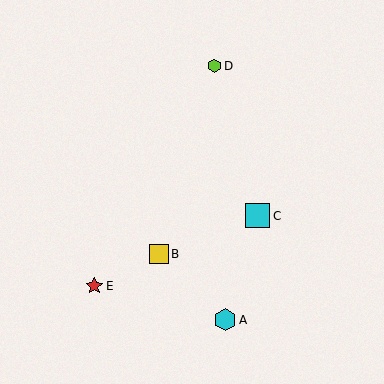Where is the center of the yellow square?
The center of the yellow square is at (159, 254).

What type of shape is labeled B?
Shape B is a yellow square.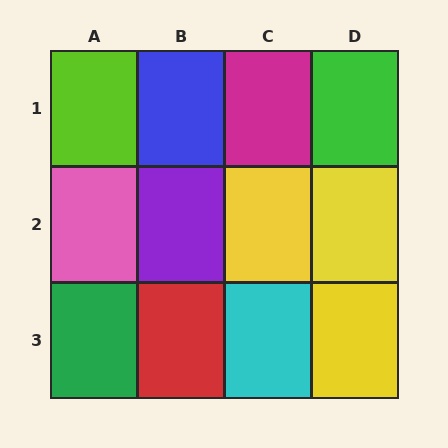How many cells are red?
1 cell is red.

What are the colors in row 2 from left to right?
Pink, purple, yellow, yellow.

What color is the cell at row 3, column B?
Red.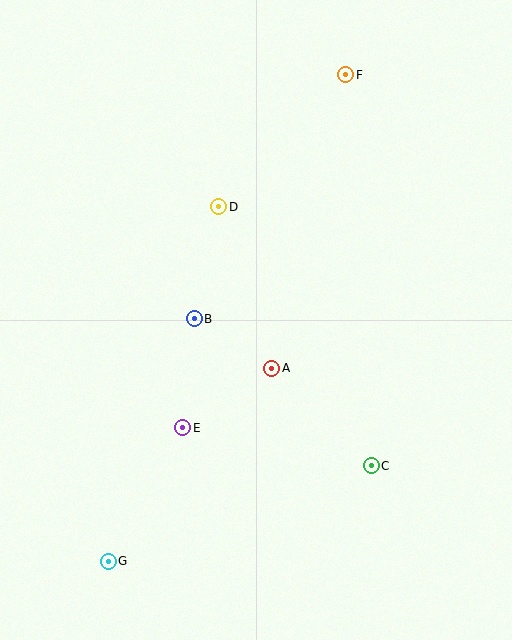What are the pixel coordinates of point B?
Point B is at (194, 319).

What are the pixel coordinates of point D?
Point D is at (219, 207).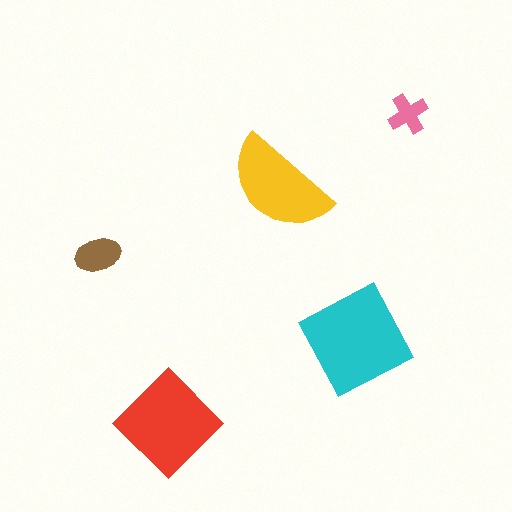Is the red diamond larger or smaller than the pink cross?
Larger.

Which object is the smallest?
The pink cross.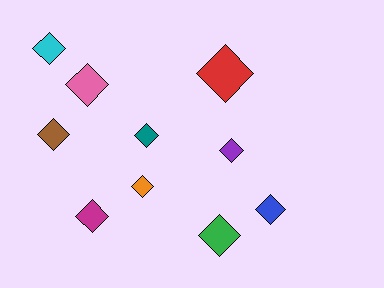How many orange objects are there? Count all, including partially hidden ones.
There is 1 orange object.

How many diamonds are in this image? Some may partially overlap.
There are 10 diamonds.